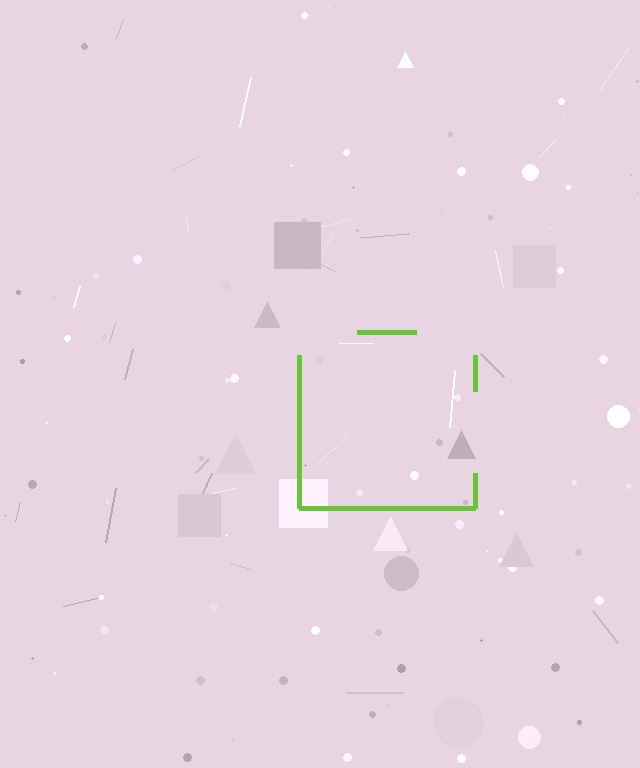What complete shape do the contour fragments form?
The contour fragments form a square.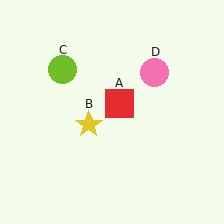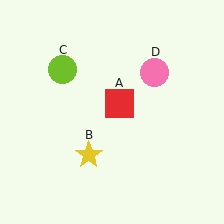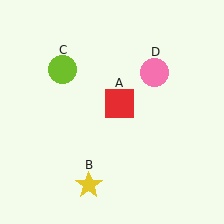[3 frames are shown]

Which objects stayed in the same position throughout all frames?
Red square (object A) and lime circle (object C) and pink circle (object D) remained stationary.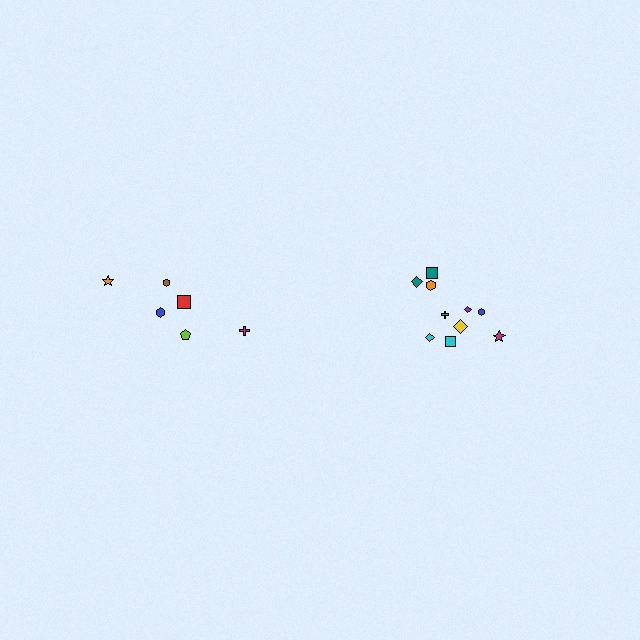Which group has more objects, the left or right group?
The right group.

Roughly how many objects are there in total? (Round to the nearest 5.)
Roughly 15 objects in total.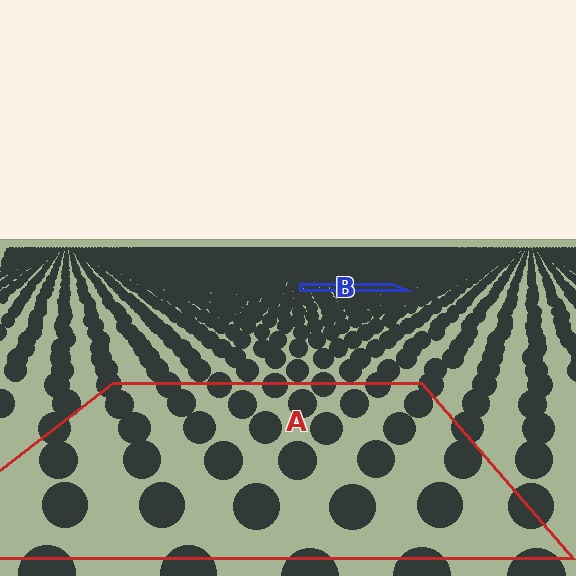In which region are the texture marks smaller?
The texture marks are smaller in region B, because it is farther away.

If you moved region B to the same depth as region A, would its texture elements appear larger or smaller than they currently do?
They would appear larger. At a closer depth, the same texture elements are projected at a bigger on-screen size.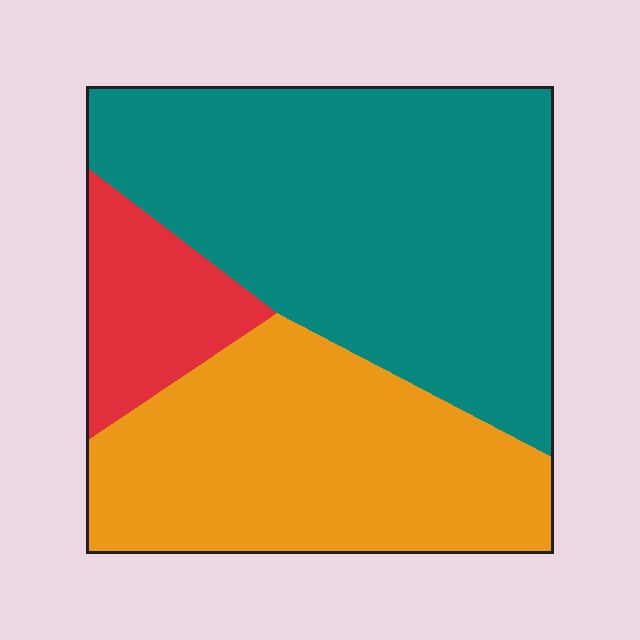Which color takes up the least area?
Red, at roughly 10%.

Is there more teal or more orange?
Teal.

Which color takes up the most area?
Teal, at roughly 50%.